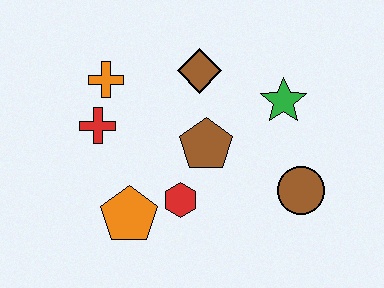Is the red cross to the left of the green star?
Yes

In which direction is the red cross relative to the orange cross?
The red cross is below the orange cross.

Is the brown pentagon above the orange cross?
No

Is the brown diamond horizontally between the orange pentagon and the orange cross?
No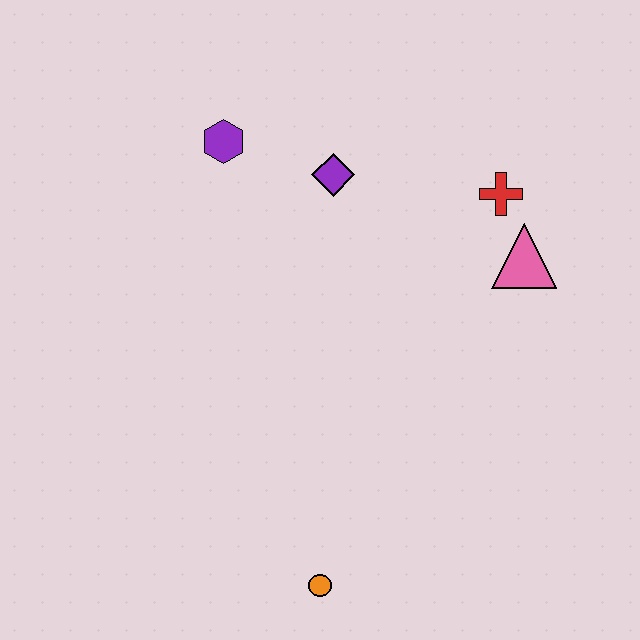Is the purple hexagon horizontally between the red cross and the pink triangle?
No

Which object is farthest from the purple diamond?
The orange circle is farthest from the purple diamond.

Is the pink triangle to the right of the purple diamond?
Yes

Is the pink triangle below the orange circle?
No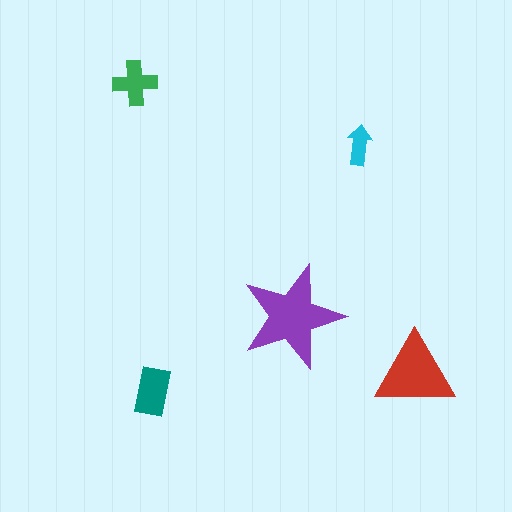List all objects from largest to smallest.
The purple star, the red triangle, the teal rectangle, the green cross, the cyan arrow.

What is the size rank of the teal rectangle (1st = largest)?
3rd.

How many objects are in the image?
There are 5 objects in the image.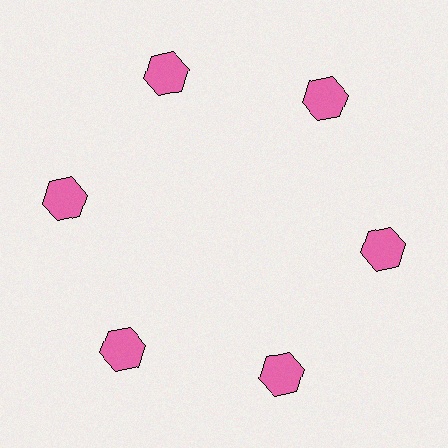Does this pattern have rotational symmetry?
Yes, this pattern has 6-fold rotational symmetry. It looks the same after rotating 60 degrees around the center.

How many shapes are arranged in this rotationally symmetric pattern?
There are 6 shapes, arranged in 6 groups of 1.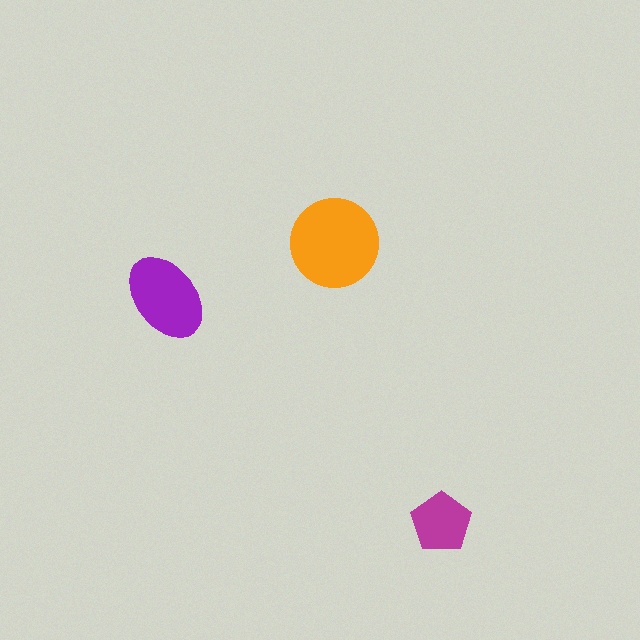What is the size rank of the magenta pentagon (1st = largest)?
3rd.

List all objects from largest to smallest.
The orange circle, the purple ellipse, the magenta pentagon.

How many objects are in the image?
There are 3 objects in the image.